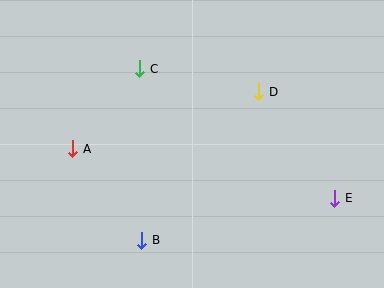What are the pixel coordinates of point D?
Point D is at (259, 92).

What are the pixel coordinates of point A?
Point A is at (73, 149).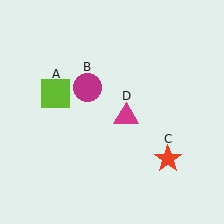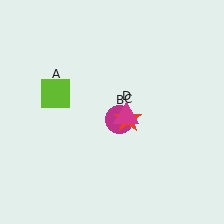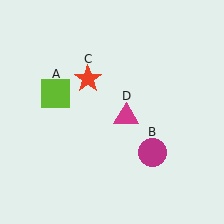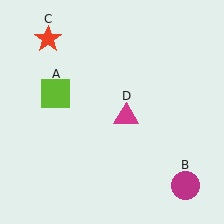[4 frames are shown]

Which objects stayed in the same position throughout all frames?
Lime square (object A) and magenta triangle (object D) remained stationary.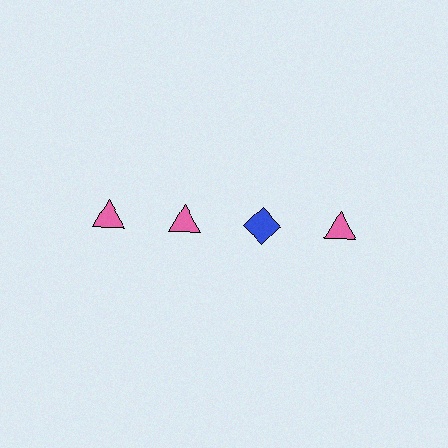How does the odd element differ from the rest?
It differs in both color (blue instead of pink) and shape (diamond instead of triangle).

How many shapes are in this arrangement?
There are 4 shapes arranged in a grid pattern.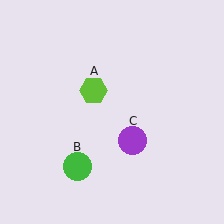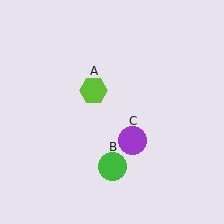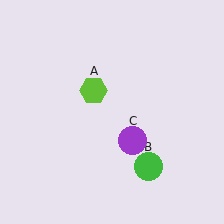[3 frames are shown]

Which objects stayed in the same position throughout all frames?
Lime hexagon (object A) and purple circle (object C) remained stationary.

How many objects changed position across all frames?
1 object changed position: green circle (object B).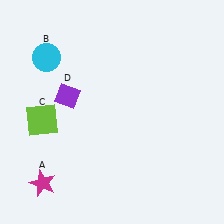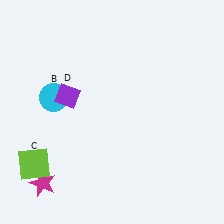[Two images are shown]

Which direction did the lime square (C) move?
The lime square (C) moved down.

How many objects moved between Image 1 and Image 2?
2 objects moved between the two images.